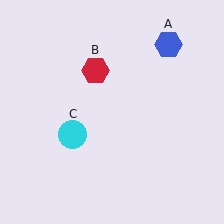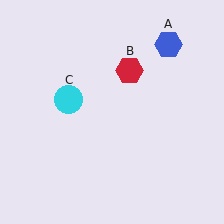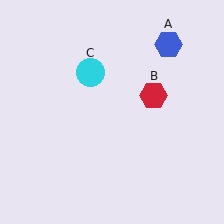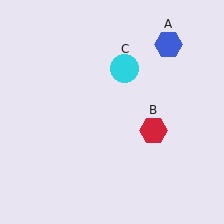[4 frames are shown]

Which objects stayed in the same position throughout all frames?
Blue hexagon (object A) remained stationary.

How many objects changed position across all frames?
2 objects changed position: red hexagon (object B), cyan circle (object C).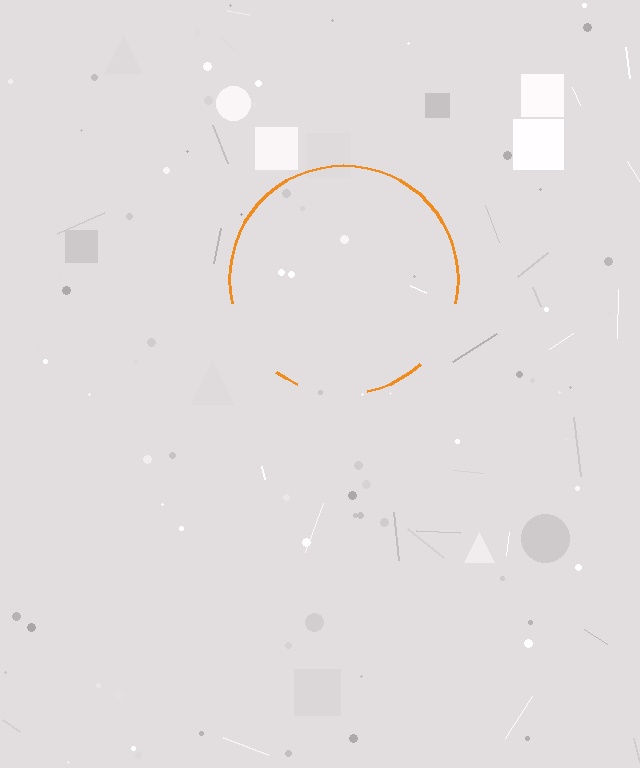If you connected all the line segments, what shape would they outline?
They would outline a circle.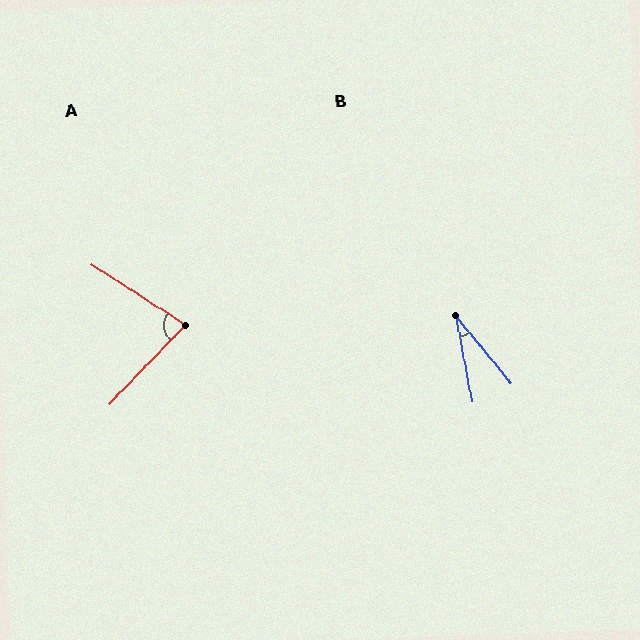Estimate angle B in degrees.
Approximately 29 degrees.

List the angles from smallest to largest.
B (29°), A (79°).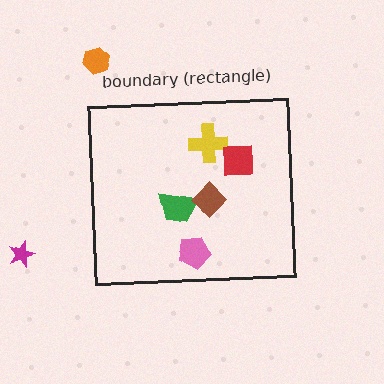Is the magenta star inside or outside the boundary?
Outside.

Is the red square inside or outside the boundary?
Inside.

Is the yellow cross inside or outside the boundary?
Inside.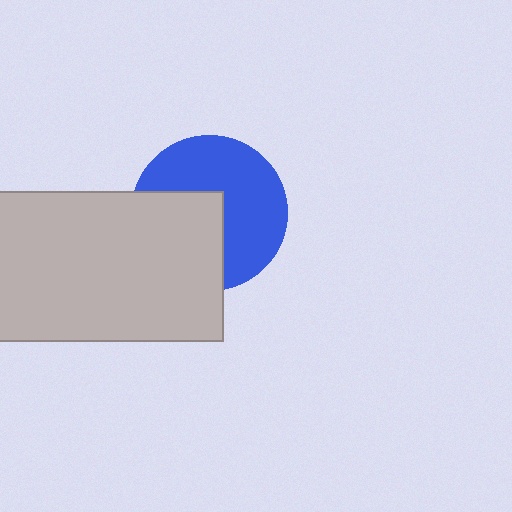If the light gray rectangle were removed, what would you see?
You would see the complete blue circle.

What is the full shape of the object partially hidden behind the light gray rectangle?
The partially hidden object is a blue circle.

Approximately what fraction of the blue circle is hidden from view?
Roughly 41% of the blue circle is hidden behind the light gray rectangle.